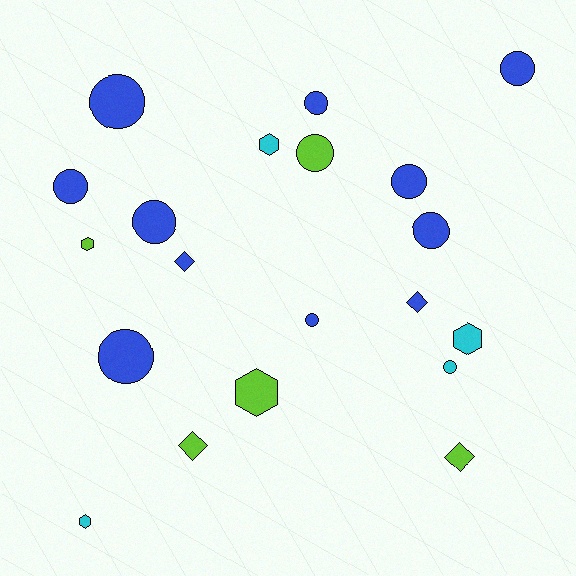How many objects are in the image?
There are 20 objects.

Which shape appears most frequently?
Circle, with 11 objects.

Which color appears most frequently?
Blue, with 11 objects.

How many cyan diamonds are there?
There are no cyan diamonds.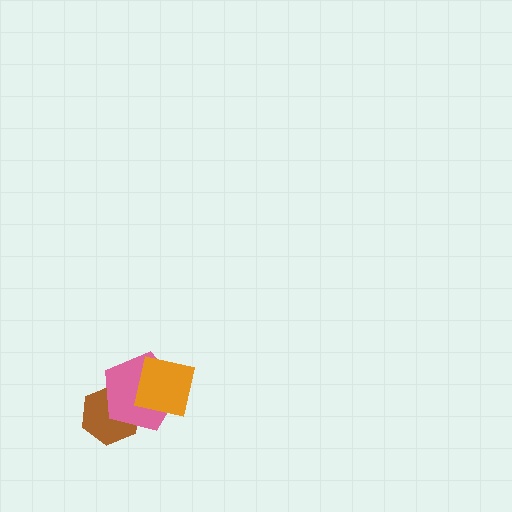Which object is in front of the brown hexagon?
The pink pentagon is in front of the brown hexagon.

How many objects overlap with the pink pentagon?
2 objects overlap with the pink pentagon.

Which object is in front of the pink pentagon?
The orange square is in front of the pink pentagon.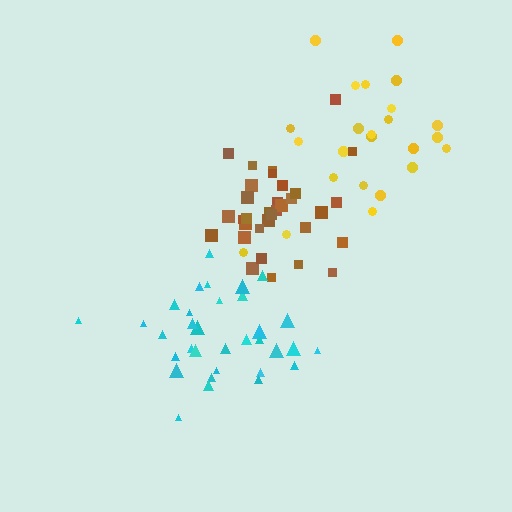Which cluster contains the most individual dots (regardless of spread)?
Cyan (34).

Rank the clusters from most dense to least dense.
brown, cyan, yellow.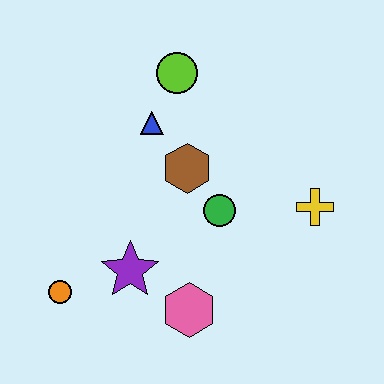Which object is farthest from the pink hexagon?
The lime circle is farthest from the pink hexagon.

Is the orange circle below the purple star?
Yes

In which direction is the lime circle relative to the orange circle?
The lime circle is above the orange circle.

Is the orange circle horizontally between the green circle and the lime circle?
No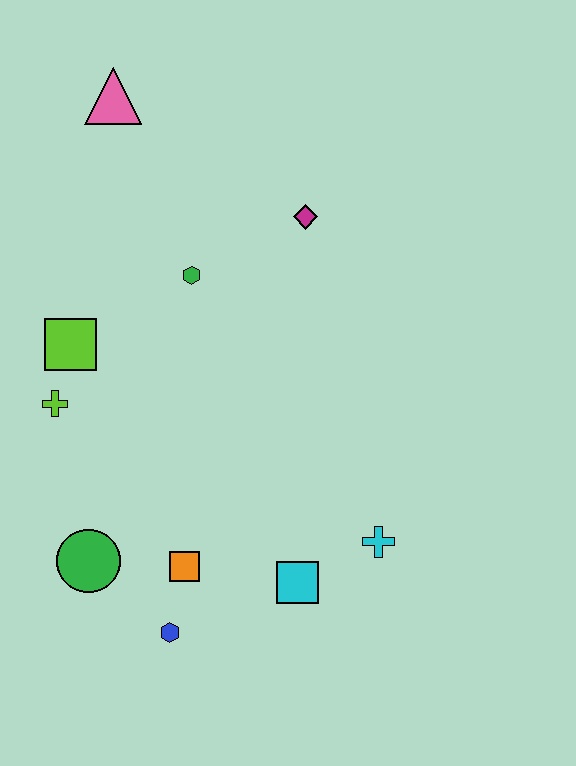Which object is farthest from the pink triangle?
The blue hexagon is farthest from the pink triangle.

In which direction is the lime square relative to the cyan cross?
The lime square is to the left of the cyan cross.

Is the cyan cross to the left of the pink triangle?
No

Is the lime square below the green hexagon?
Yes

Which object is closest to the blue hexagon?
The orange square is closest to the blue hexagon.